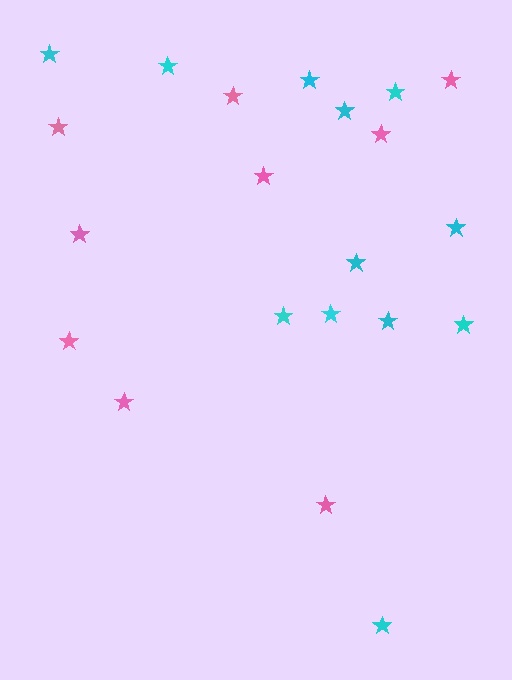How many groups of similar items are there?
There are 2 groups: one group of pink stars (9) and one group of cyan stars (12).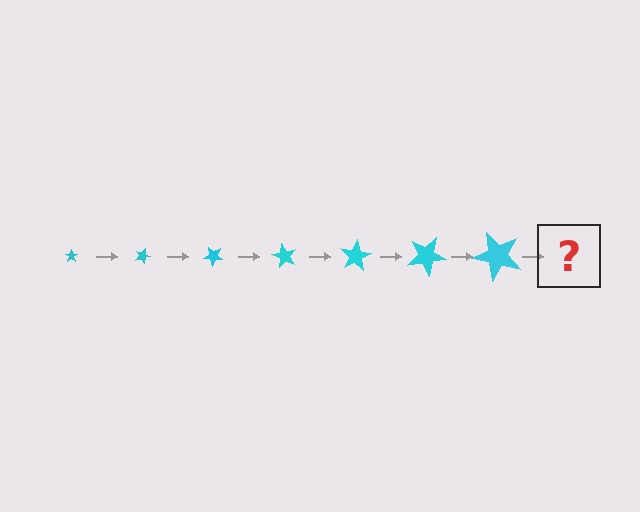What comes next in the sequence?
The next element should be a star, larger than the previous one and rotated 140 degrees from the start.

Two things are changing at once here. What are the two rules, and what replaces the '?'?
The two rules are that the star grows larger each step and it rotates 20 degrees each step. The '?' should be a star, larger than the previous one and rotated 140 degrees from the start.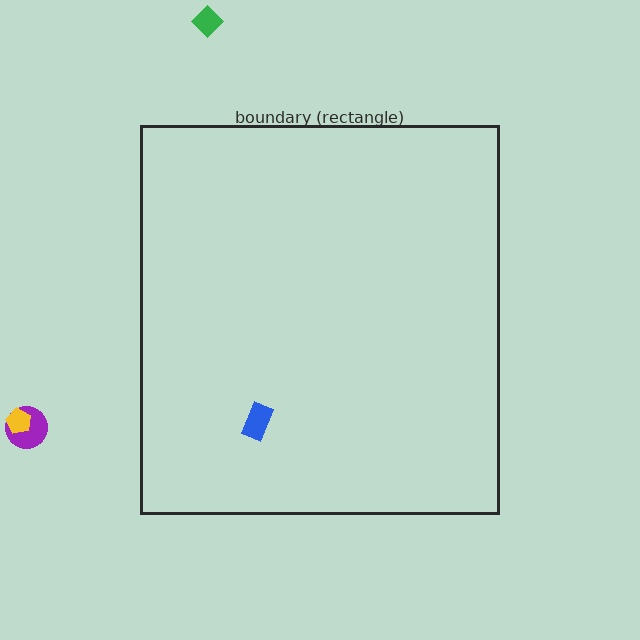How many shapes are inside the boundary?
1 inside, 3 outside.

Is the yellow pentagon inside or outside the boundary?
Outside.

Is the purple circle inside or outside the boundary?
Outside.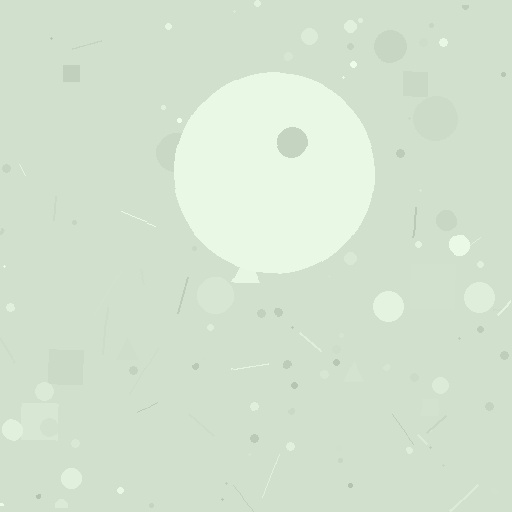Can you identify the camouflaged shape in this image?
The camouflaged shape is a circle.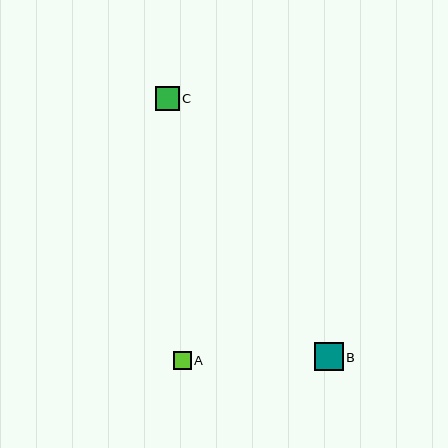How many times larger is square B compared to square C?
Square B is approximately 1.2 times the size of square C.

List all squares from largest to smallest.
From largest to smallest: B, C, A.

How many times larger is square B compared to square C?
Square B is approximately 1.2 times the size of square C.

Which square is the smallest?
Square A is the smallest with a size of approximately 18 pixels.